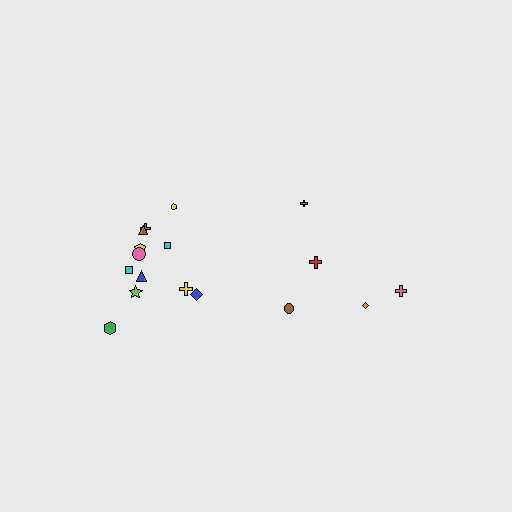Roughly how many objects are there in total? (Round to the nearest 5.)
Roughly 15 objects in total.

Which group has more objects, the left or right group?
The left group.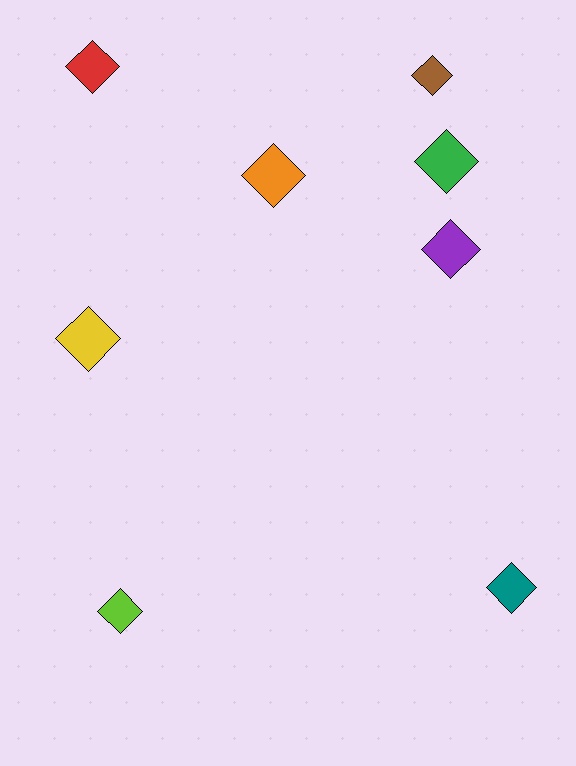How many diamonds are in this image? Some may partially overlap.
There are 8 diamonds.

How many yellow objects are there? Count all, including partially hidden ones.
There is 1 yellow object.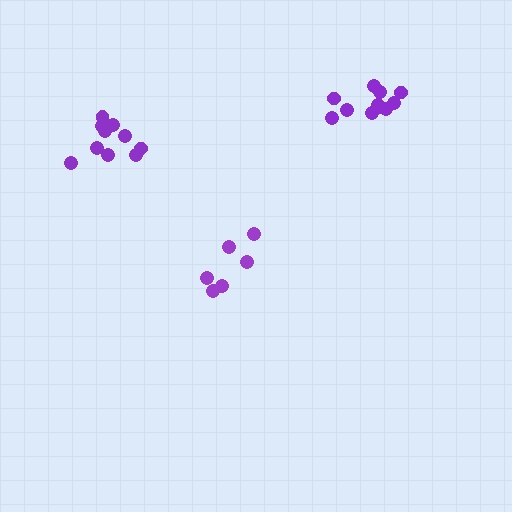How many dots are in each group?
Group 1: 6 dots, Group 2: 11 dots, Group 3: 10 dots (27 total).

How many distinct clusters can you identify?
There are 3 distinct clusters.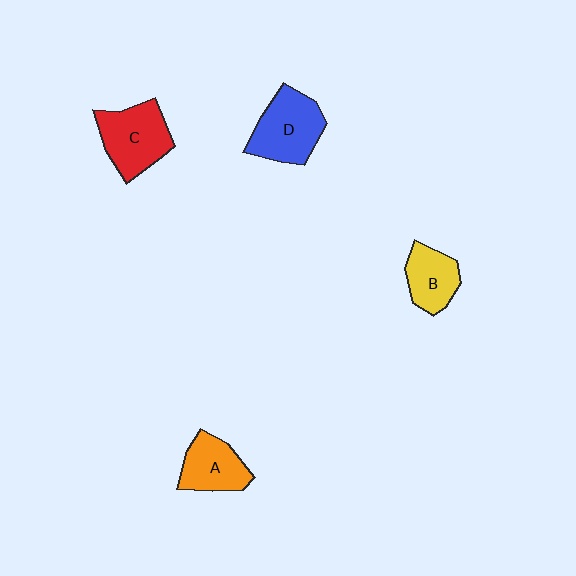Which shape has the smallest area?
Shape B (yellow).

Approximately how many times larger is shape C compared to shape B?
Approximately 1.4 times.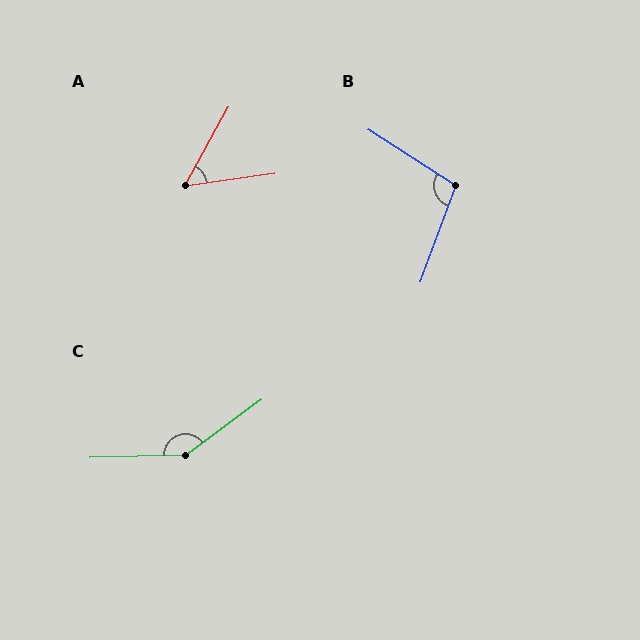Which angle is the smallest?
A, at approximately 53 degrees.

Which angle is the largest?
C, at approximately 145 degrees.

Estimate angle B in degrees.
Approximately 102 degrees.